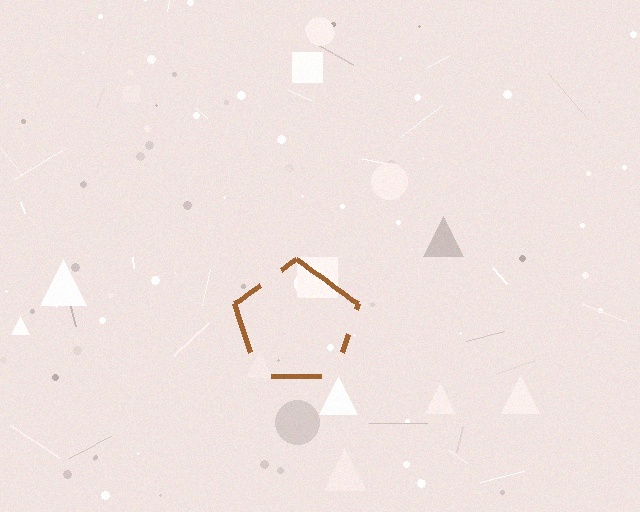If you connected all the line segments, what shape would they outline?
They would outline a pentagon.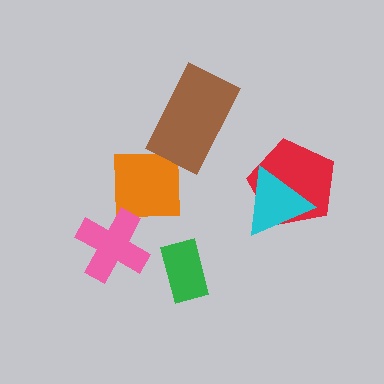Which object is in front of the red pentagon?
The cyan triangle is in front of the red pentagon.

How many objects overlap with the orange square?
0 objects overlap with the orange square.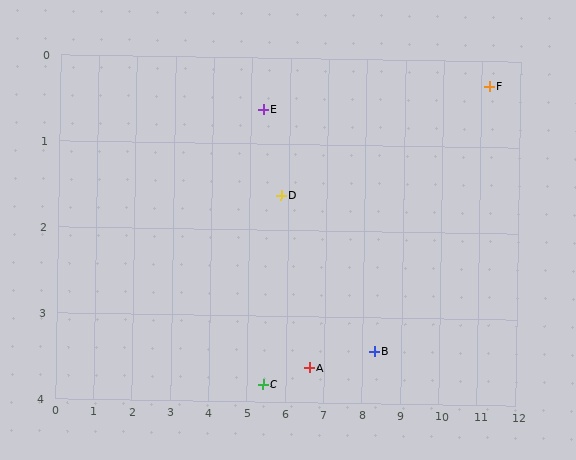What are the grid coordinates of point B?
Point B is at approximately (8.3, 3.4).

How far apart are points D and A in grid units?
Points D and A are about 2.2 grid units apart.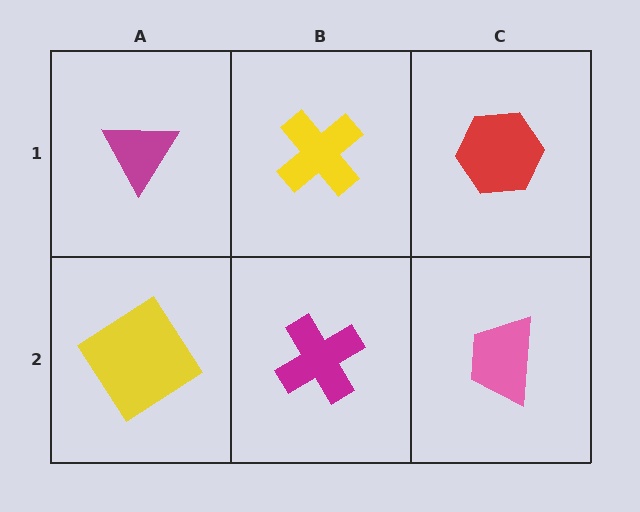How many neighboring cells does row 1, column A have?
2.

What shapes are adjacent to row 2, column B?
A yellow cross (row 1, column B), a yellow diamond (row 2, column A), a pink trapezoid (row 2, column C).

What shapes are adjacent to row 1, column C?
A pink trapezoid (row 2, column C), a yellow cross (row 1, column B).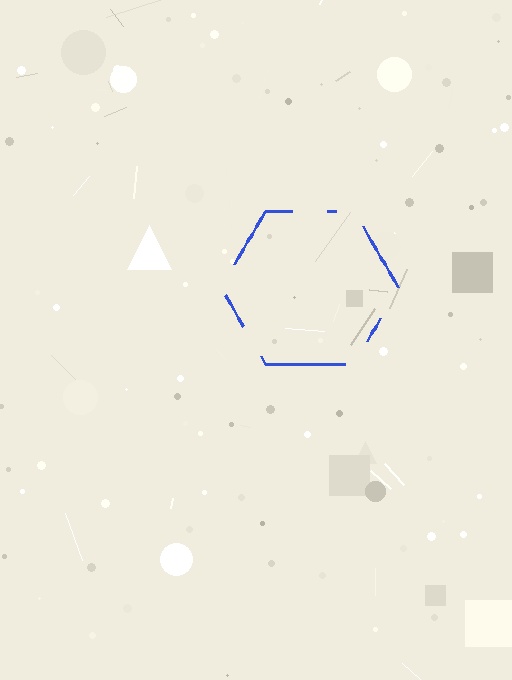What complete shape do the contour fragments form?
The contour fragments form a hexagon.